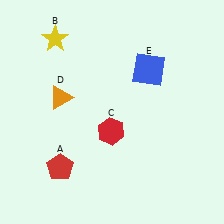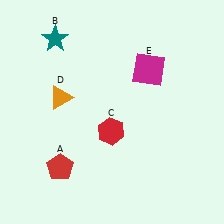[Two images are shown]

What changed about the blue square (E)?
In Image 1, E is blue. In Image 2, it changed to magenta.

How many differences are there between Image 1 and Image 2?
There are 2 differences between the two images.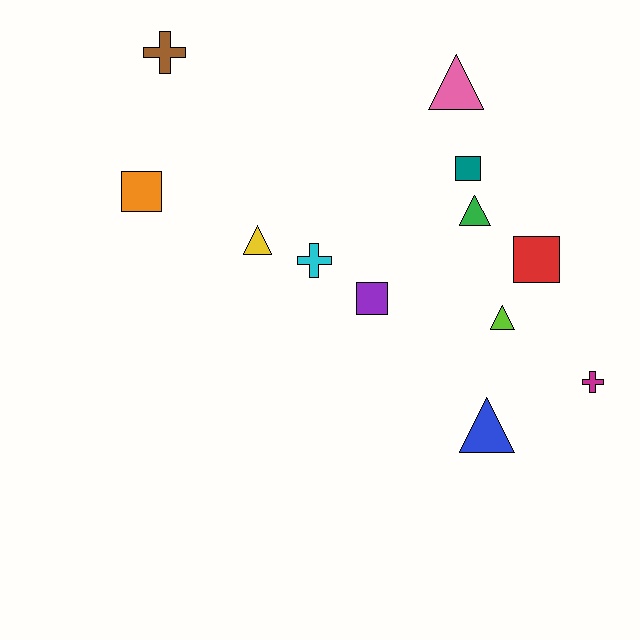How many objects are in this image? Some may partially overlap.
There are 12 objects.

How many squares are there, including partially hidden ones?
There are 4 squares.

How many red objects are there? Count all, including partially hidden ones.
There is 1 red object.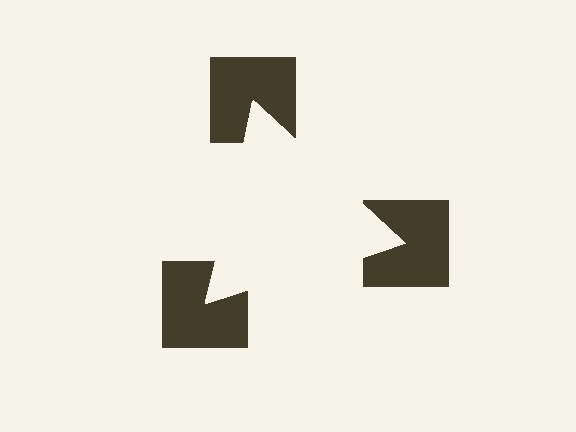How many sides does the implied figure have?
3 sides.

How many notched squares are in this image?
There are 3 — one at each vertex of the illusory triangle.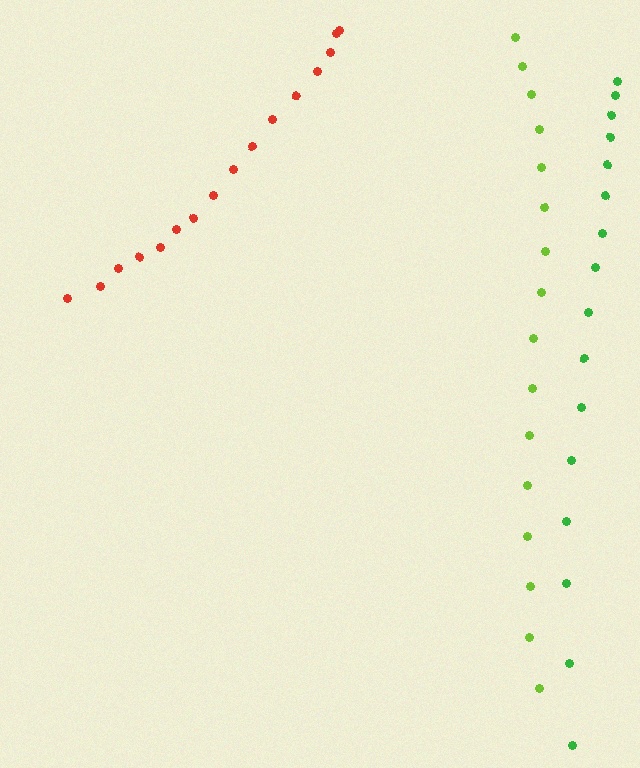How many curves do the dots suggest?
There are 3 distinct paths.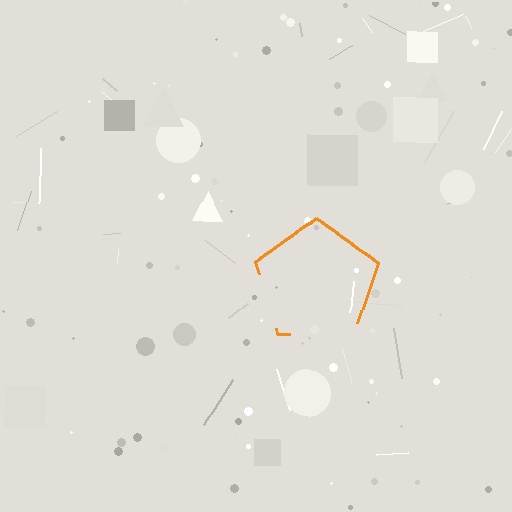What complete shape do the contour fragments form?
The contour fragments form a pentagon.